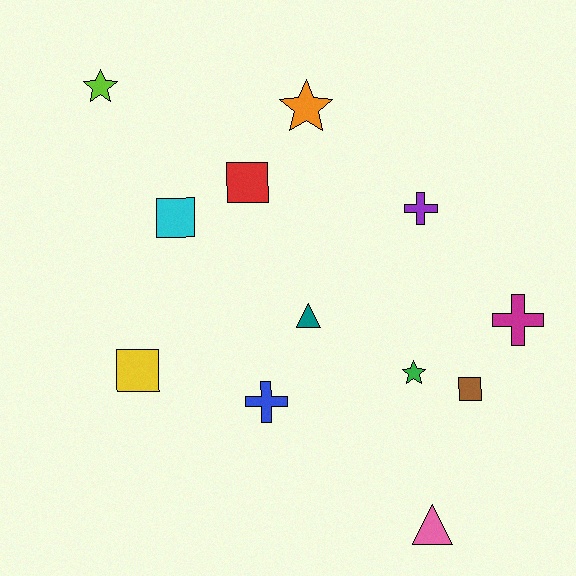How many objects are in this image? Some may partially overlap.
There are 12 objects.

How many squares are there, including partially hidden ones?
There are 4 squares.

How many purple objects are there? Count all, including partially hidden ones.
There is 1 purple object.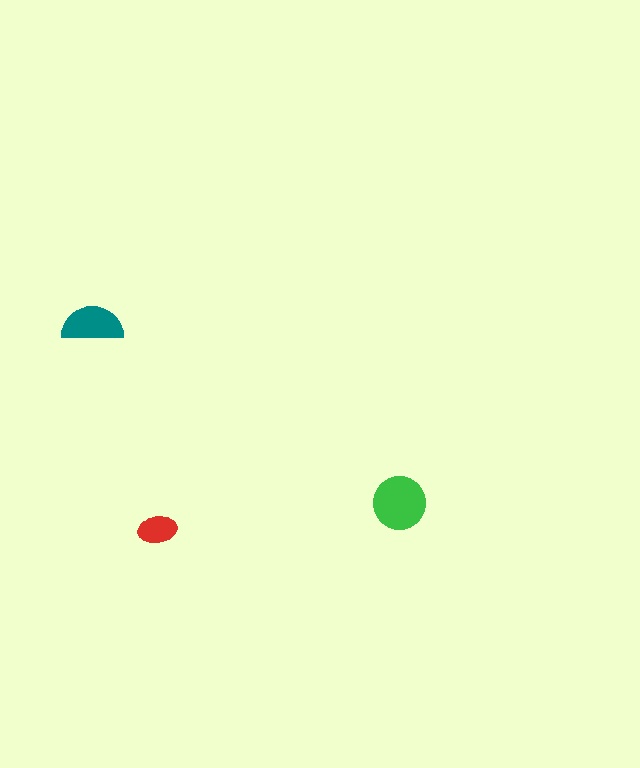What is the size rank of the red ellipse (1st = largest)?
3rd.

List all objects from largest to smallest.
The green circle, the teal semicircle, the red ellipse.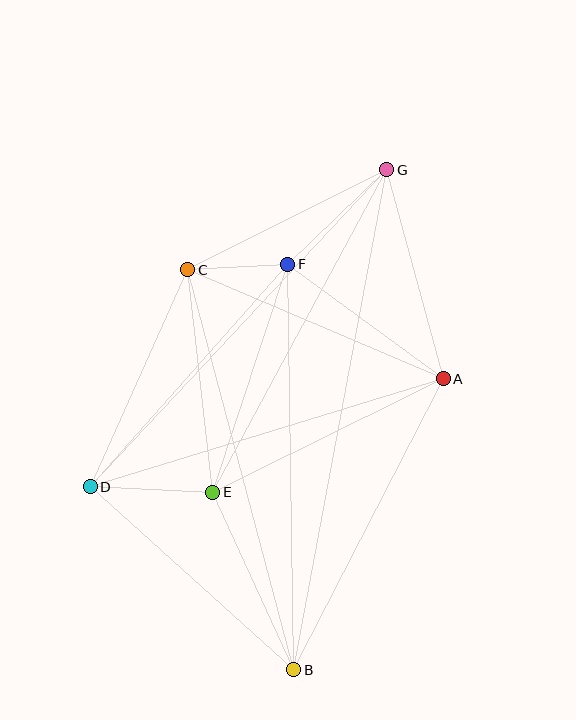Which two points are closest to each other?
Points C and F are closest to each other.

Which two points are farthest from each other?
Points B and G are farthest from each other.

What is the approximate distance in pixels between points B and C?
The distance between B and C is approximately 414 pixels.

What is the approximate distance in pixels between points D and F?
The distance between D and F is approximately 298 pixels.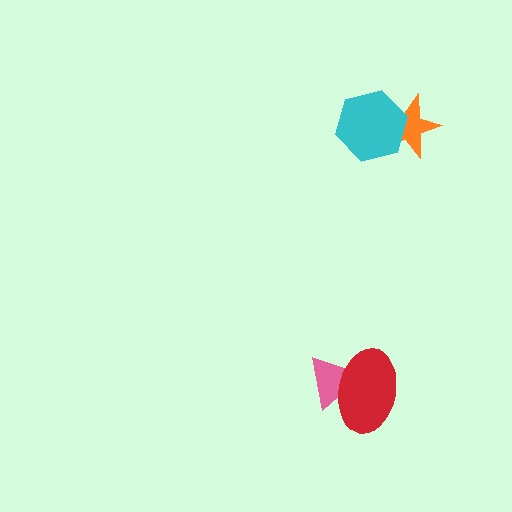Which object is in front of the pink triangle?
The red ellipse is in front of the pink triangle.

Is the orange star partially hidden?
Yes, it is partially covered by another shape.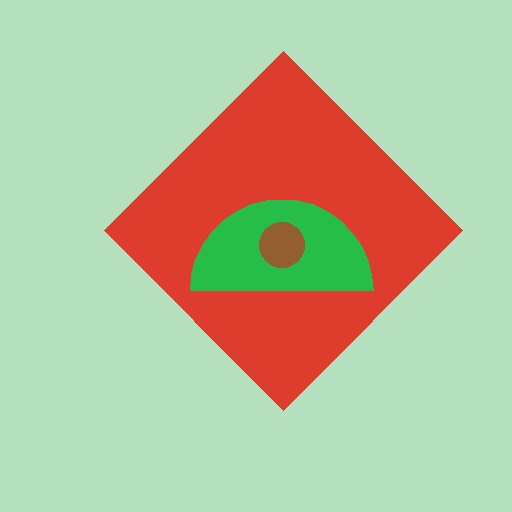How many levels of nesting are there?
3.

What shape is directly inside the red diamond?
The green semicircle.